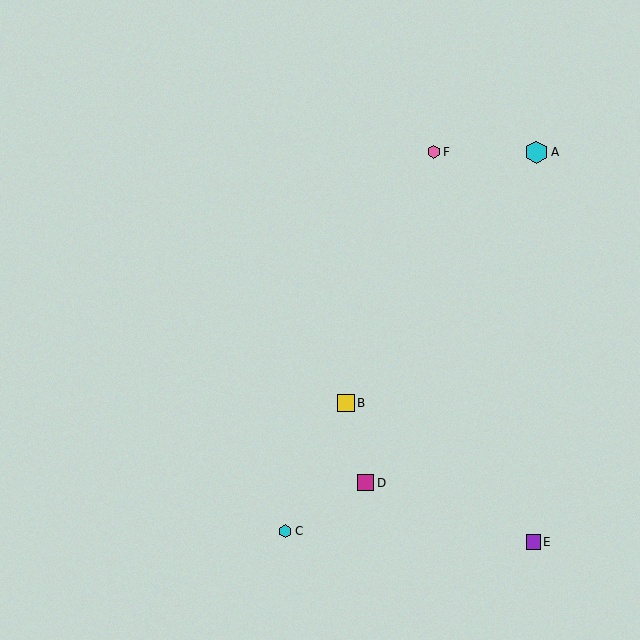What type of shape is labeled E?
Shape E is a purple square.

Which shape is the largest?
The cyan hexagon (labeled A) is the largest.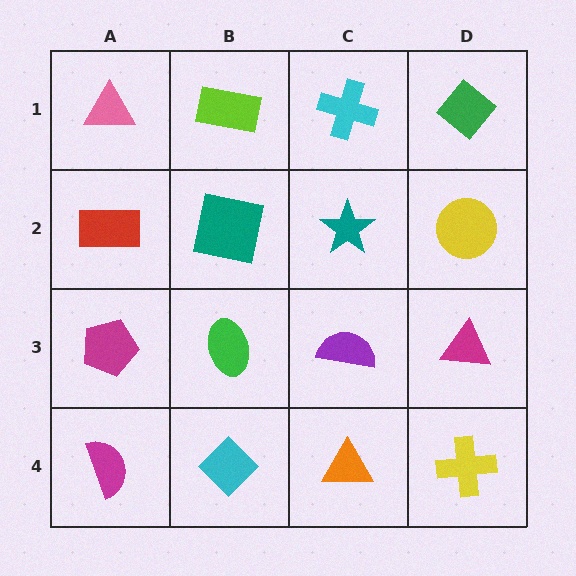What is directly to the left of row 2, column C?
A teal square.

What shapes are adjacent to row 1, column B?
A teal square (row 2, column B), a pink triangle (row 1, column A), a cyan cross (row 1, column C).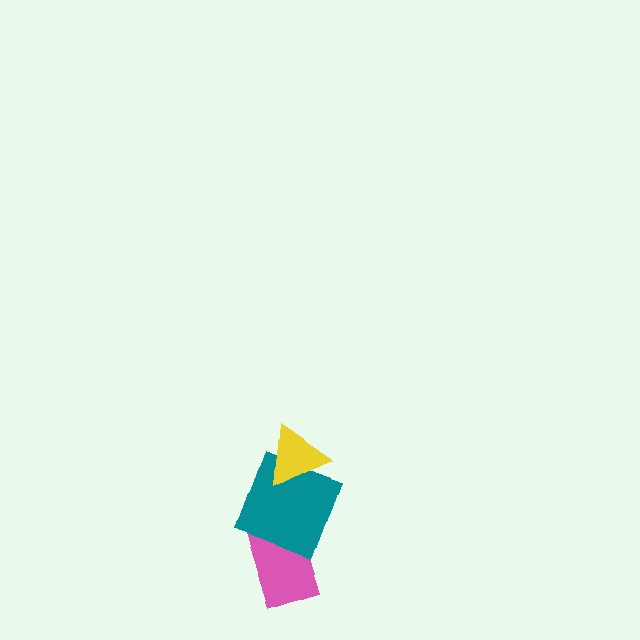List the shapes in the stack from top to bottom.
From top to bottom: the yellow triangle, the teal square, the pink rectangle.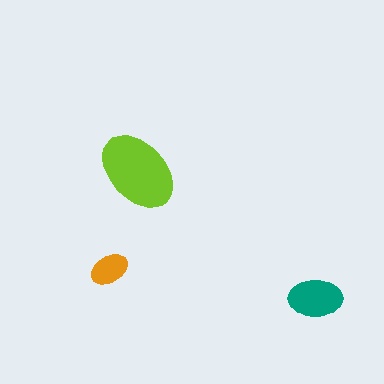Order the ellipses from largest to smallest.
the lime one, the teal one, the orange one.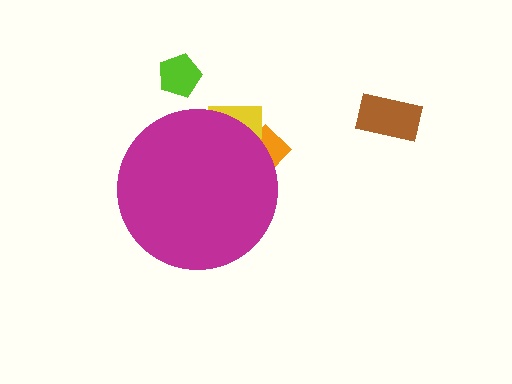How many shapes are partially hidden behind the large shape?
2 shapes are partially hidden.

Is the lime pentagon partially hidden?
No, the lime pentagon is fully visible.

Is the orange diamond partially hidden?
Yes, the orange diamond is partially hidden behind the magenta circle.